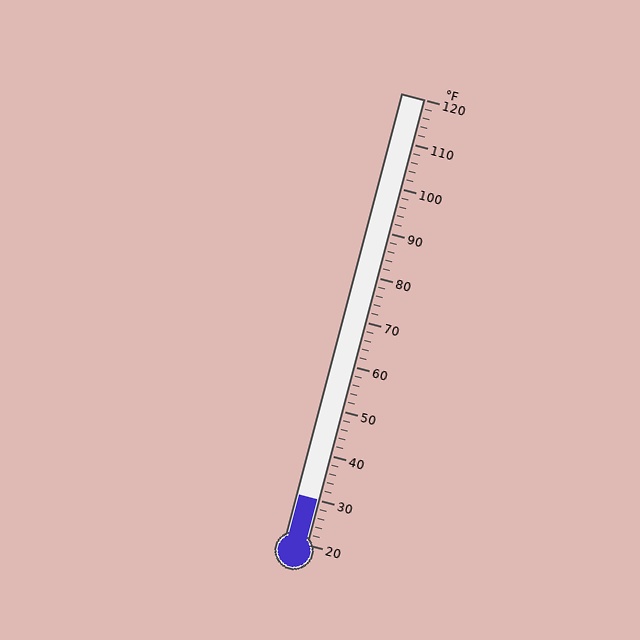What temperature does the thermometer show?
The thermometer shows approximately 30°F.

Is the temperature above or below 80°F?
The temperature is below 80°F.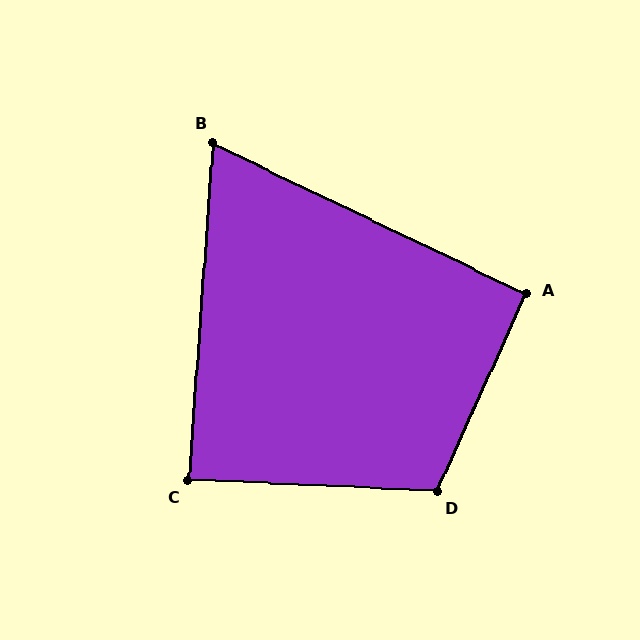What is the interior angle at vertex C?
Approximately 88 degrees (approximately right).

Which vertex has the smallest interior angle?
B, at approximately 68 degrees.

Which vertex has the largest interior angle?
D, at approximately 112 degrees.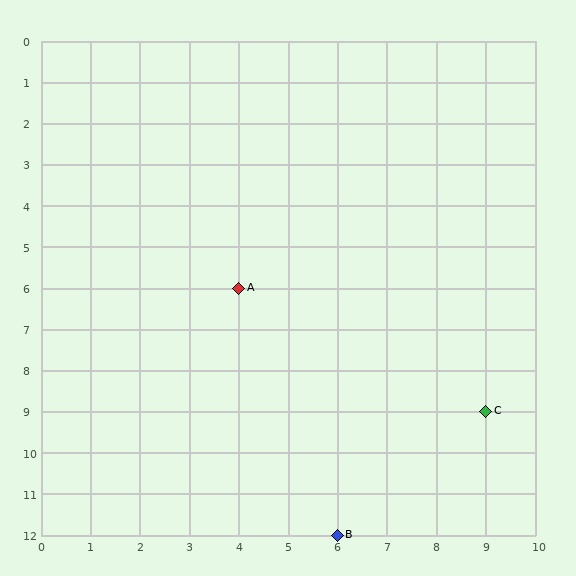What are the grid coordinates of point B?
Point B is at grid coordinates (6, 12).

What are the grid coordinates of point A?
Point A is at grid coordinates (4, 6).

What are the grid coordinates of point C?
Point C is at grid coordinates (9, 9).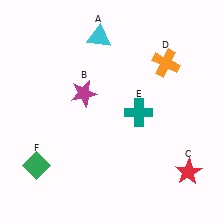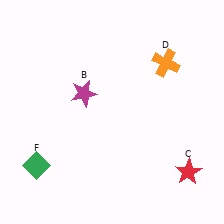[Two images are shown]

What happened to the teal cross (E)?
The teal cross (E) was removed in Image 2. It was in the bottom-right area of Image 1.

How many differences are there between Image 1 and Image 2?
There are 2 differences between the two images.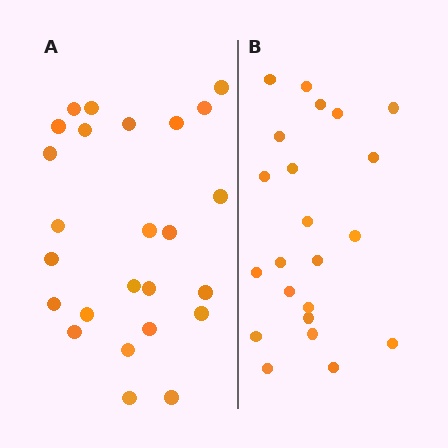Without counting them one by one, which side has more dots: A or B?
Region A (the left region) has more dots.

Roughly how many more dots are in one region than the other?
Region A has just a few more — roughly 2 or 3 more dots than region B.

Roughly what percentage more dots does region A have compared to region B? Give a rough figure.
About 15% more.